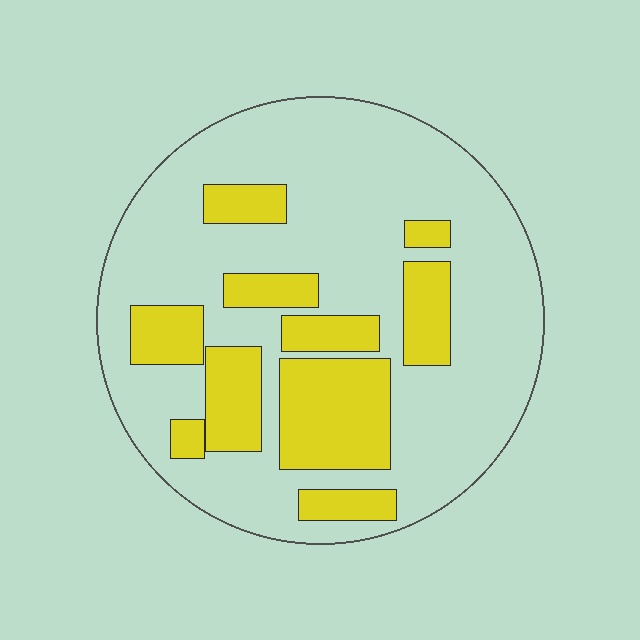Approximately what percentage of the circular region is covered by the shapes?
Approximately 30%.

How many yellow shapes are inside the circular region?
10.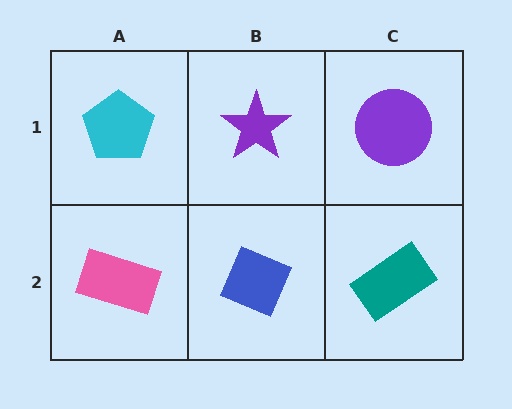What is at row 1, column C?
A purple circle.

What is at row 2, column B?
A blue diamond.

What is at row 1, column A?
A cyan pentagon.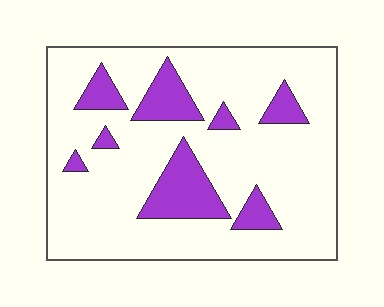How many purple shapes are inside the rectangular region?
8.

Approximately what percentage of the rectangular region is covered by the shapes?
Approximately 20%.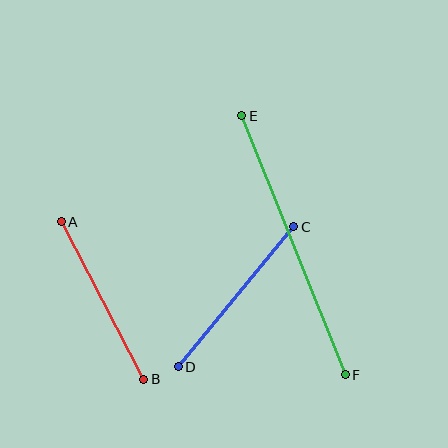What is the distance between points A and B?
The distance is approximately 178 pixels.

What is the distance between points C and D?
The distance is approximately 182 pixels.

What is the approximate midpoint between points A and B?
The midpoint is at approximately (102, 301) pixels.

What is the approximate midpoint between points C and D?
The midpoint is at approximately (236, 297) pixels.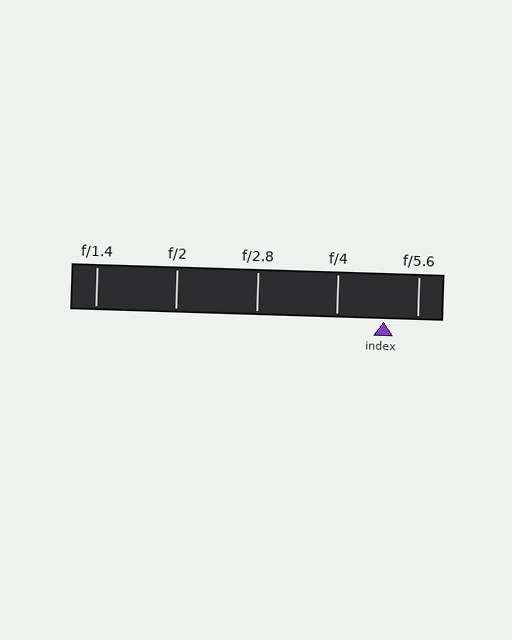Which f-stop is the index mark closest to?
The index mark is closest to f/5.6.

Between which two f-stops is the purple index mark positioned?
The index mark is between f/4 and f/5.6.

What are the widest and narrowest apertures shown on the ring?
The widest aperture shown is f/1.4 and the narrowest is f/5.6.